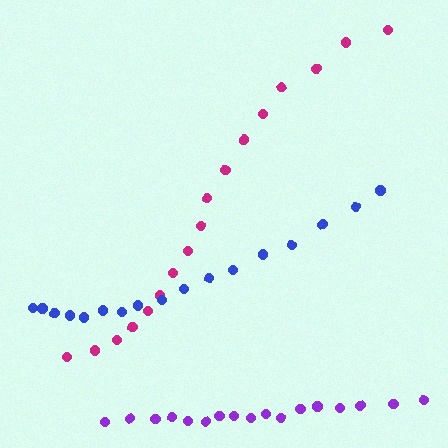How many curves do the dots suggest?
There are 3 distinct paths.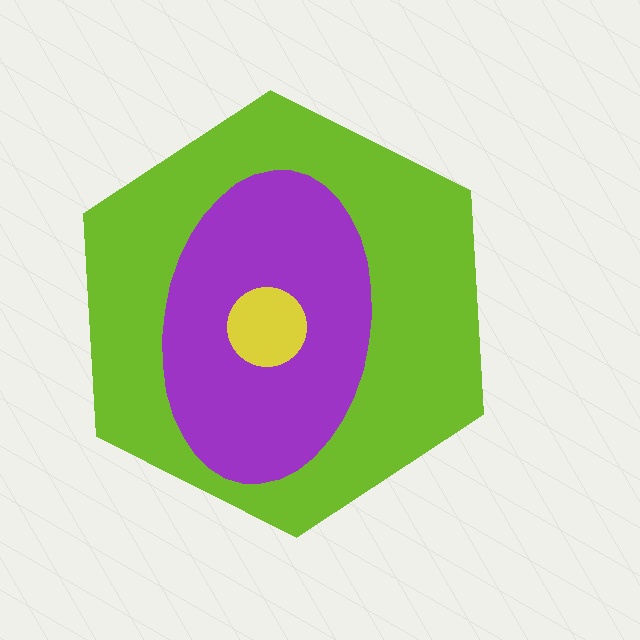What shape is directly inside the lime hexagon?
The purple ellipse.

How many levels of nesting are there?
3.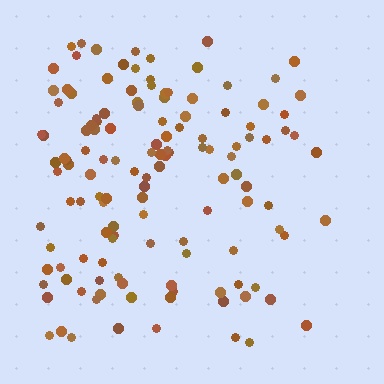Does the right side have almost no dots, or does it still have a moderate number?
Still a moderate number, just noticeably fewer than the left.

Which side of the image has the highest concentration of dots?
The left.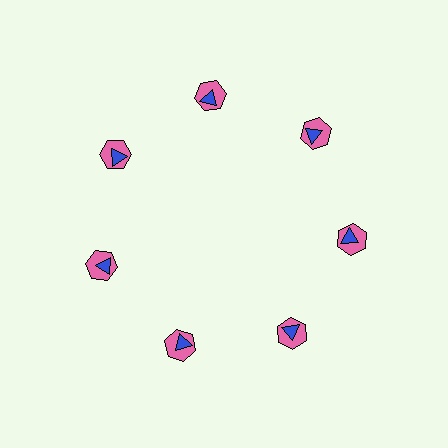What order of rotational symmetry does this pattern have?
This pattern has 7-fold rotational symmetry.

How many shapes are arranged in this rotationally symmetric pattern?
There are 14 shapes, arranged in 7 groups of 2.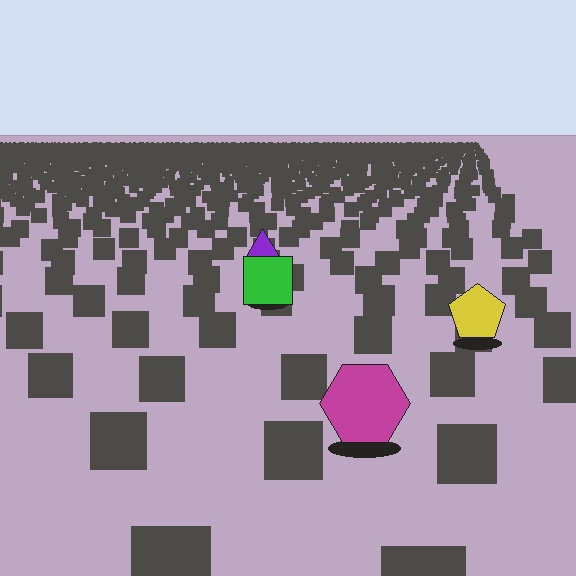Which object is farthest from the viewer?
The purple triangle is farthest from the viewer. It appears smaller and the ground texture around it is denser.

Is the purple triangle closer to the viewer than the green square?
No. The green square is closer — you can tell from the texture gradient: the ground texture is coarser near it.